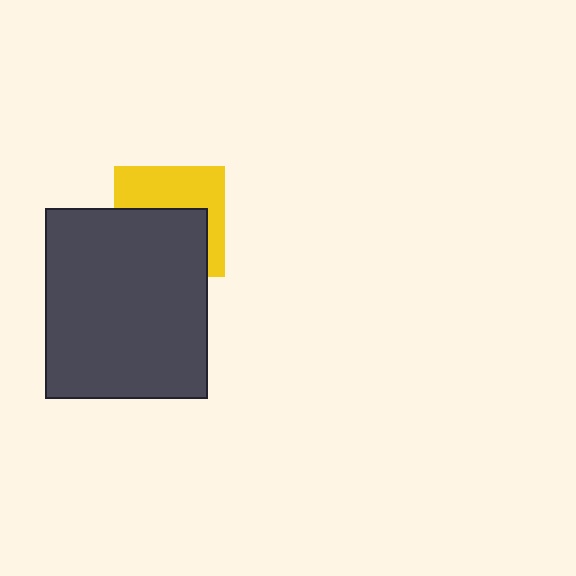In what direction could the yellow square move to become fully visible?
The yellow square could move up. That would shift it out from behind the dark gray rectangle entirely.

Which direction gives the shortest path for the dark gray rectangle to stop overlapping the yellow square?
Moving down gives the shortest separation.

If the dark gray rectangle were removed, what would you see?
You would see the complete yellow square.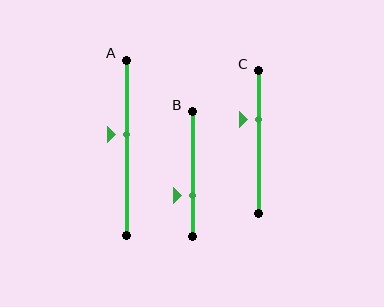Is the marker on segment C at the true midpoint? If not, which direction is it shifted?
No, the marker on segment C is shifted upward by about 16% of the segment length.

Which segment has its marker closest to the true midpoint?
Segment A has its marker closest to the true midpoint.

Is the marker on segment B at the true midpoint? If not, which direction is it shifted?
No, the marker on segment B is shifted downward by about 17% of the segment length.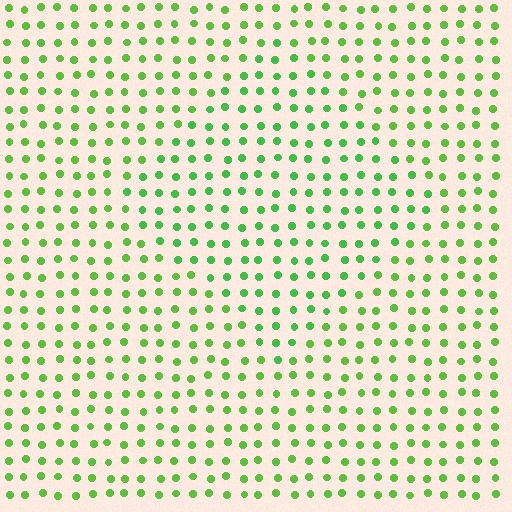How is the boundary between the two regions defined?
The boundary is defined purely by a slight shift in hue (about 18 degrees). Spacing, size, and orientation are identical on both sides.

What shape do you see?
I see a diamond.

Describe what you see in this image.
The image is filled with small lime elements in a uniform arrangement. A diamond-shaped region is visible where the elements are tinted to a slightly different hue, forming a subtle color boundary.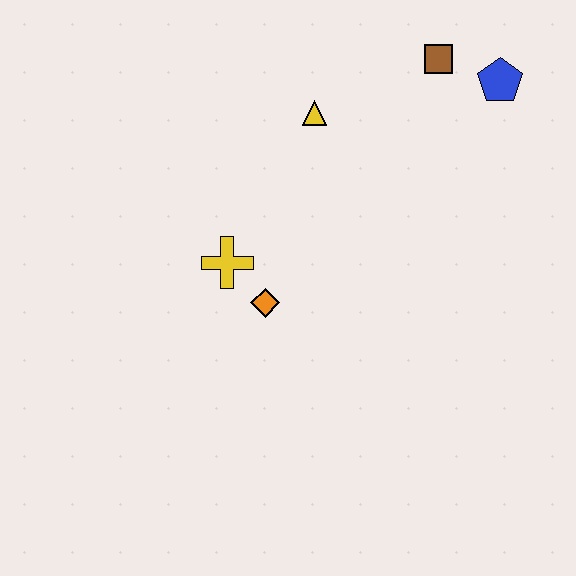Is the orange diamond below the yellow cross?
Yes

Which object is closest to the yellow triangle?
The brown square is closest to the yellow triangle.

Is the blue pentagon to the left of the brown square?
No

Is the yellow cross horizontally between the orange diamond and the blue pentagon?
No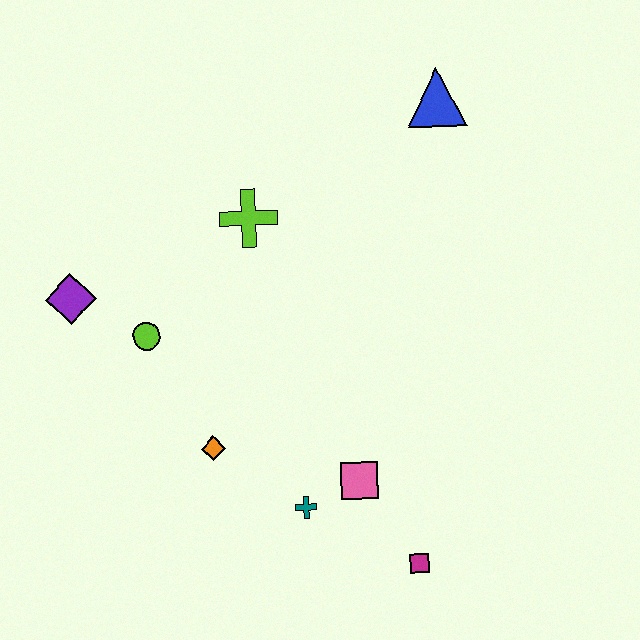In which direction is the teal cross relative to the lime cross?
The teal cross is below the lime cross.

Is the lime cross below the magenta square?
No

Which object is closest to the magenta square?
The pink square is closest to the magenta square.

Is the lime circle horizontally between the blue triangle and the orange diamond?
No